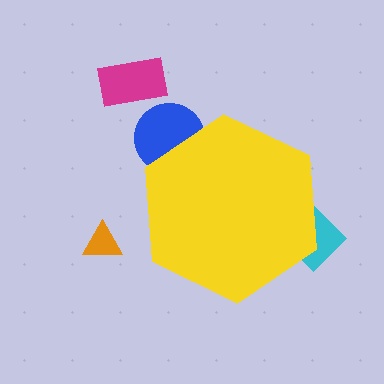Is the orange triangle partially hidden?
No, the orange triangle is fully visible.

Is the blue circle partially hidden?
Yes, the blue circle is partially hidden behind the yellow hexagon.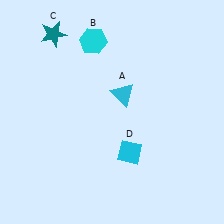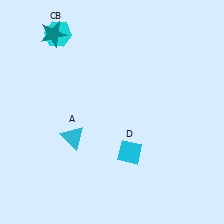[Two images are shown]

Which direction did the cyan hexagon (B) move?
The cyan hexagon (B) moved left.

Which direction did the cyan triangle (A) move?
The cyan triangle (A) moved left.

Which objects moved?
The objects that moved are: the cyan triangle (A), the cyan hexagon (B).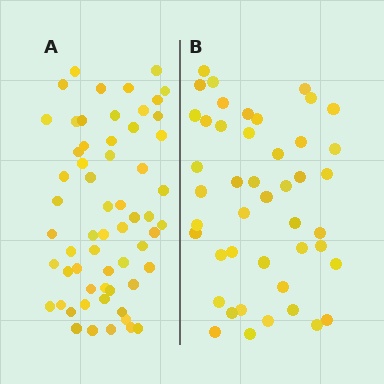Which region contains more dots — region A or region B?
Region A (the left region) has more dots.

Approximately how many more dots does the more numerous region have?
Region A has approximately 15 more dots than region B.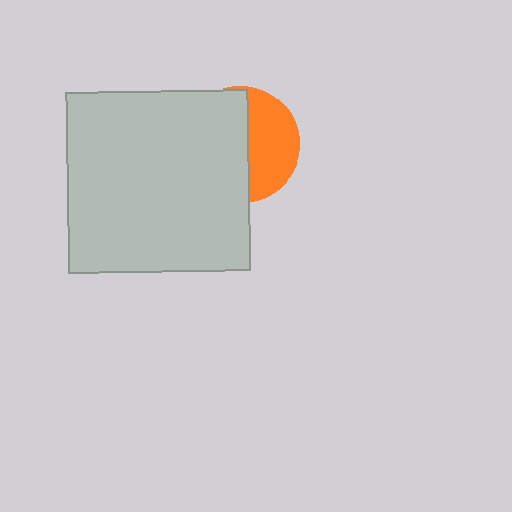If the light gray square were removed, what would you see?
You would see the complete orange circle.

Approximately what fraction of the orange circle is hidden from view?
Roughly 59% of the orange circle is hidden behind the light gray square.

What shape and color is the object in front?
The object in front is a light gray square.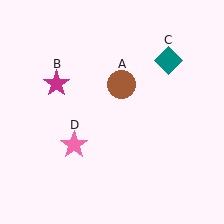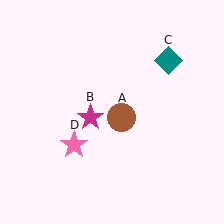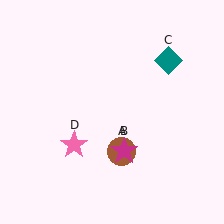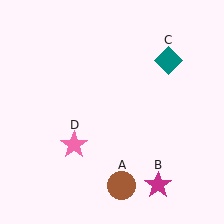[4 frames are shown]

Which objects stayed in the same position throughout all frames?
Teal diamond (object C) and pink star (object D) remained stationary.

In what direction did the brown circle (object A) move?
The brown circle (object A) moved down.